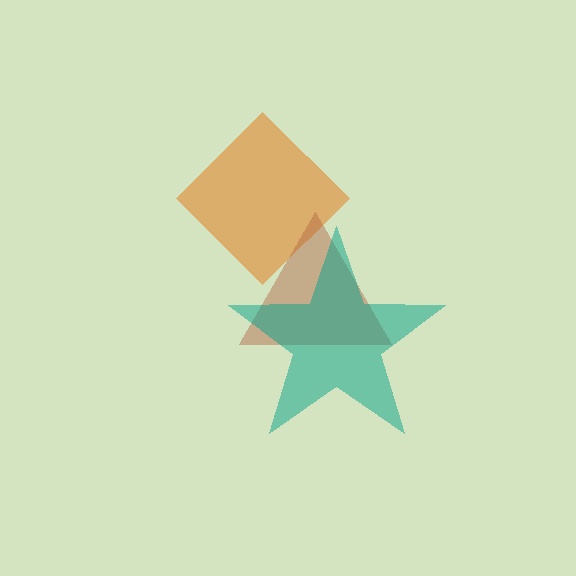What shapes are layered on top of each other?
The layered shapes are: an orange diamond, a brown triangle, a teal star.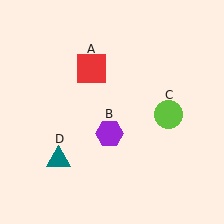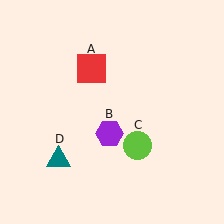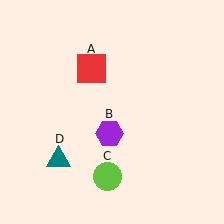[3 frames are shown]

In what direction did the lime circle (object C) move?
The lime circle (object C) moved down and to the left.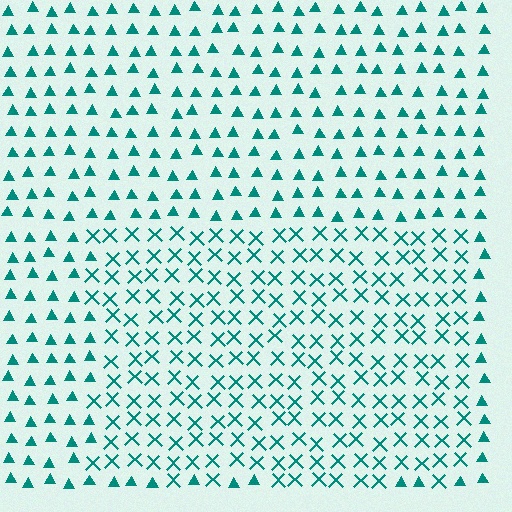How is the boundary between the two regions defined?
The boundary is defined by a change in element shape: X marks inside vs. triangles outside. All elements share the same color and spacing.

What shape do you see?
I see a rectangle.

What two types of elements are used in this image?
The image uses X marks inside the rectangle region and triangles outside it.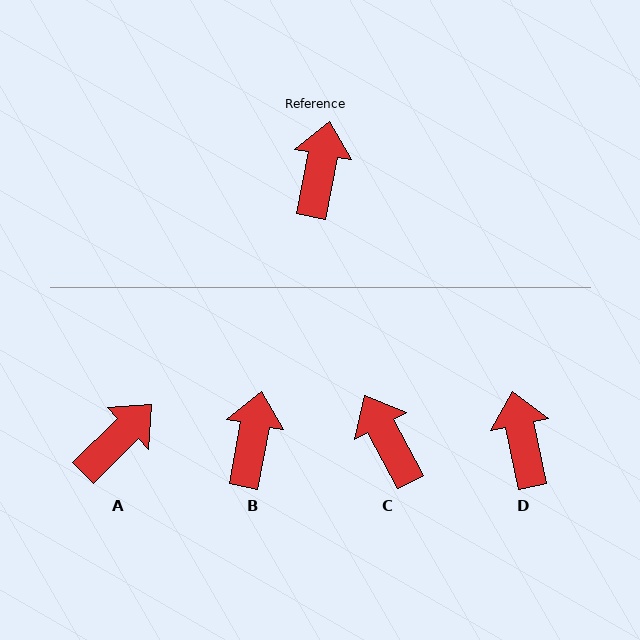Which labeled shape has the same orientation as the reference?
B.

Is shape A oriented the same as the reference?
No, it is off by about 34 degrees.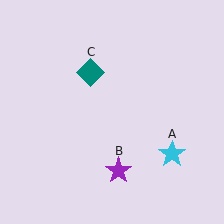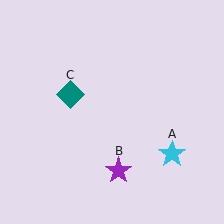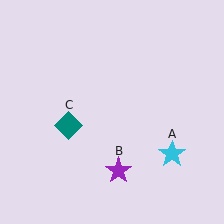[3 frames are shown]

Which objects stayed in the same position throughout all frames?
Cyan star (object A) and purple star (object B) remained stationary.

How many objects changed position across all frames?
1 object changed position: teal diamond (object C).